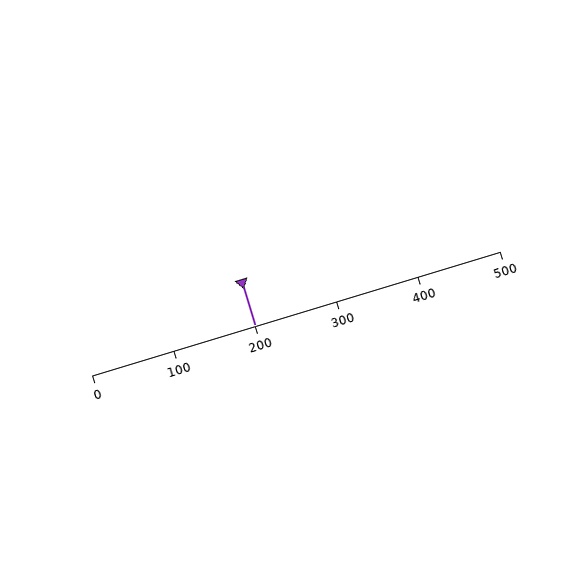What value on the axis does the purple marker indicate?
The marker indicates approximately 200.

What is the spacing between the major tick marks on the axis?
The major ticks are spaced 100 apart.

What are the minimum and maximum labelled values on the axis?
The axis runs from 0 to 500.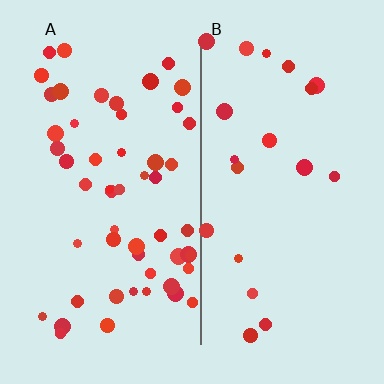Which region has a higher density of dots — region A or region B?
A (the left).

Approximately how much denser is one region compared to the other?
Approximately 2.6× — region A over region B.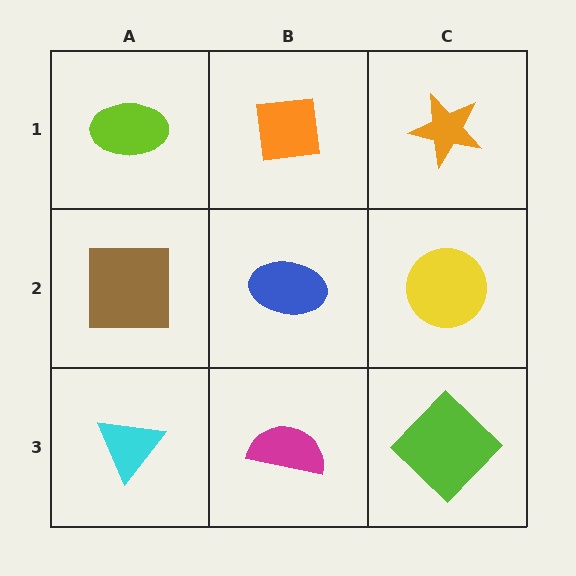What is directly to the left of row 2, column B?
A brown square.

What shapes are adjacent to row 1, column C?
A yellow circle (row 2, column C), an orange square (row 1, column B).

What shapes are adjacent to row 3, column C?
A yellow circle (row 2, column C), a magenta semicircle (row 3, column B).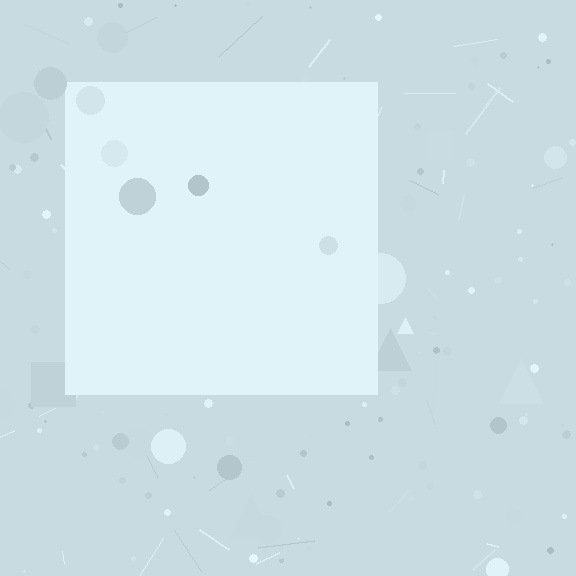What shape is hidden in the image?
A square is hidden in the image.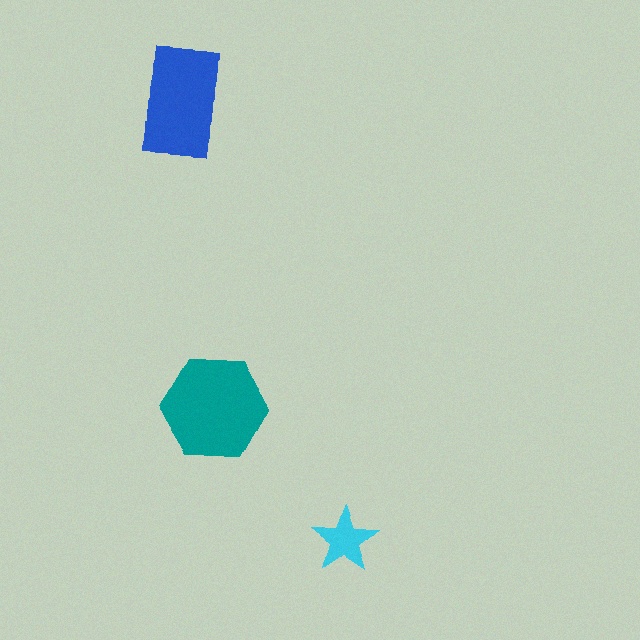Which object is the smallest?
The cyan star.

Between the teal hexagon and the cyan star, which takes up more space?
The teal hexagon.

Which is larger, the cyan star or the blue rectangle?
The blue rectangle.